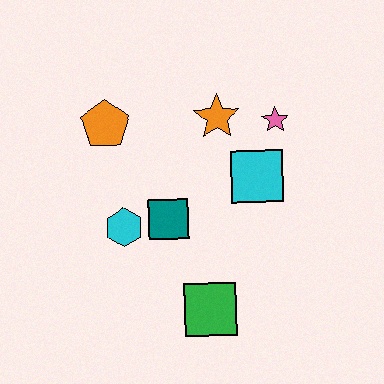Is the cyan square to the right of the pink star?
No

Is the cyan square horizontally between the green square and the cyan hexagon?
No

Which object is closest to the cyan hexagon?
The teal square is closest to the cyan hexagon.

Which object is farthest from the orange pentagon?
The green square is farthest from the orange pentagon.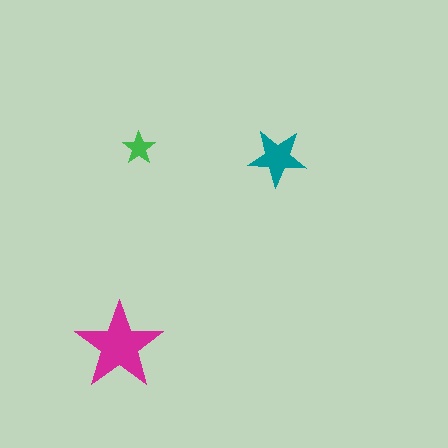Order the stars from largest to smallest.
the magenta one, the teal one, the green one.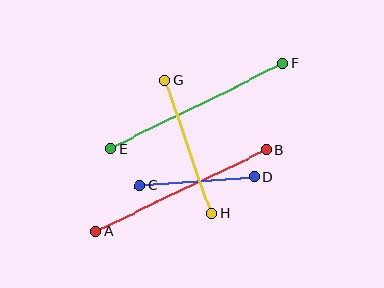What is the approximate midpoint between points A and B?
The midpoint is at approximately (181, 191) pixels.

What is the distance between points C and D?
The distance is approximately 115 pixels.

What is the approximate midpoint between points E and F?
The midpoint is at approximately (197, 106) pixels.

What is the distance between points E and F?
The distance is approximately 192 pixels.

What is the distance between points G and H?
The distance is approximately 141 pixels.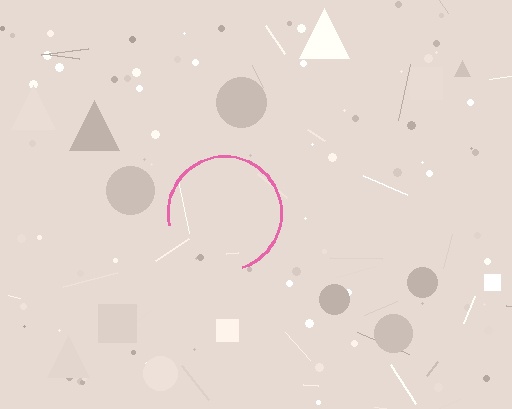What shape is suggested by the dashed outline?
The dashed outline suggests a circle.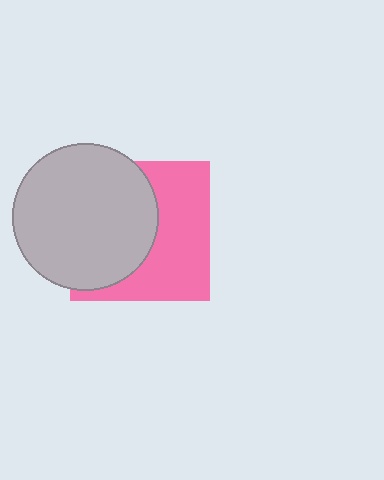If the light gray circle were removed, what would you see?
You would see the complete pink square.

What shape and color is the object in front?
The object in front is a light gray circle.